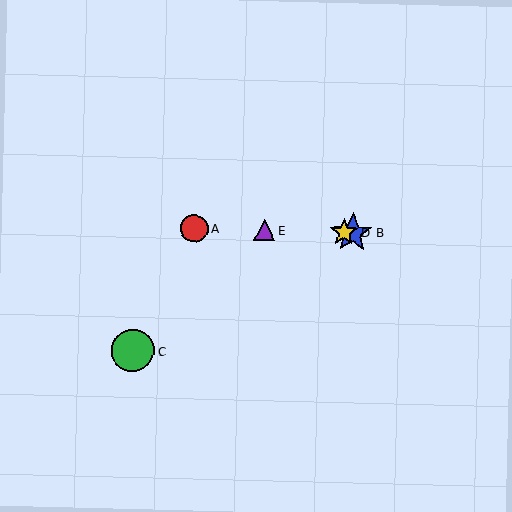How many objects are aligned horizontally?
4 objects (A, B, D, E) are aligned horizontally.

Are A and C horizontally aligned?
No, A is at y≈229 and C is at y≈350.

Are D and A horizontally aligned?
Yes, both are at y≈232.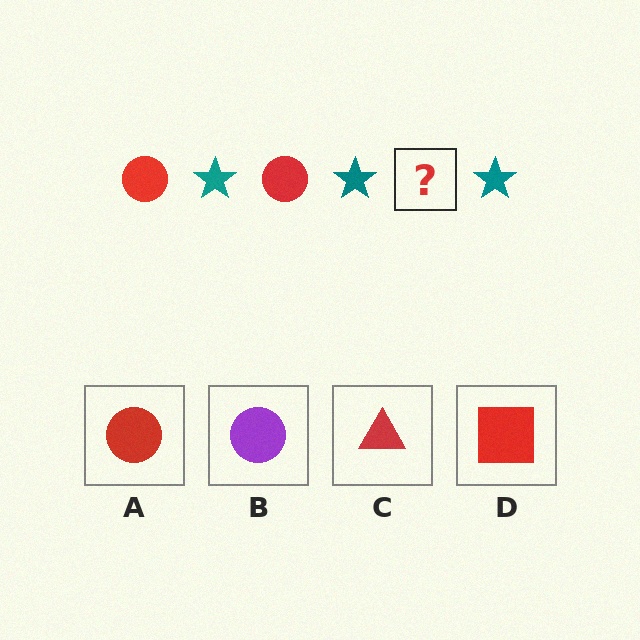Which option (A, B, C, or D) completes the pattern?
A.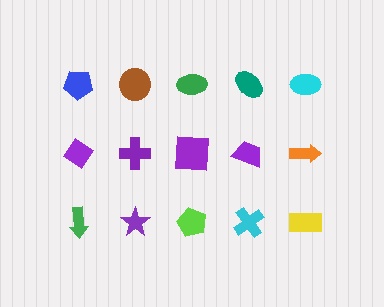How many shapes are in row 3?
5 shapes.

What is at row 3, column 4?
A cyan cross.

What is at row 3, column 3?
A lime pentagon.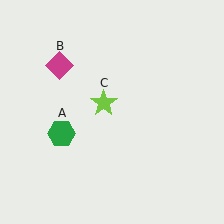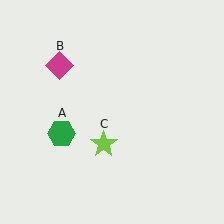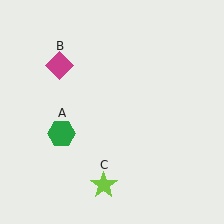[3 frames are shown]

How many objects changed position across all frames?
1 object changed position: lime star (object C).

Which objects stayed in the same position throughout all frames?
Green hexagon (object A) and magenta diamond (object B) remained stationary.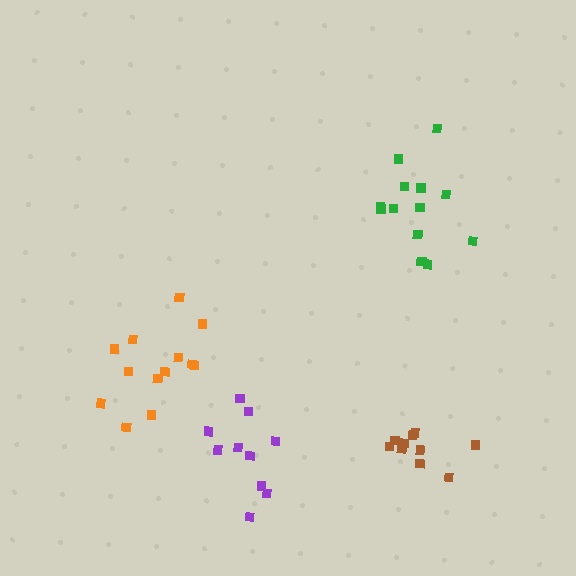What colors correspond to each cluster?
The clusters are colored: green, brown, orange, purple.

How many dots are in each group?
Group 1: 13 dots, Group 2: 10 dots, Group 3: 13 dots, Group 4: 10 dots (46 total).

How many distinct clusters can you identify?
There are 4 distinct clusters.